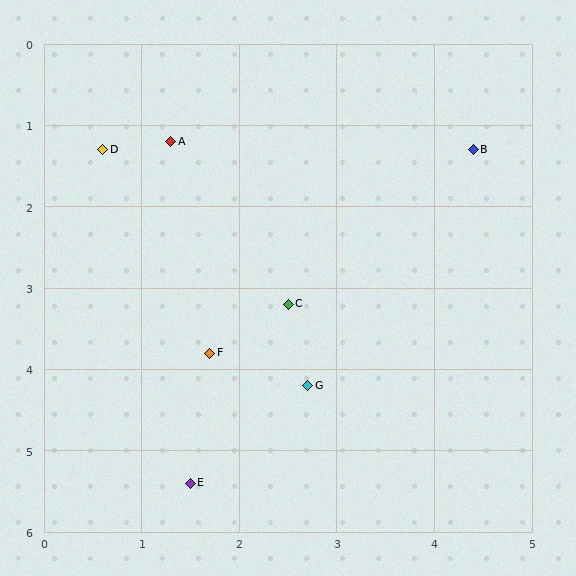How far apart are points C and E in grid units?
Points C and E are about 2.4 grid units apart.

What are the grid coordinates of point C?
Point C is at approximately (2.5, 3.2).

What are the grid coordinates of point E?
Point E is at approximately (1.5, 5.4).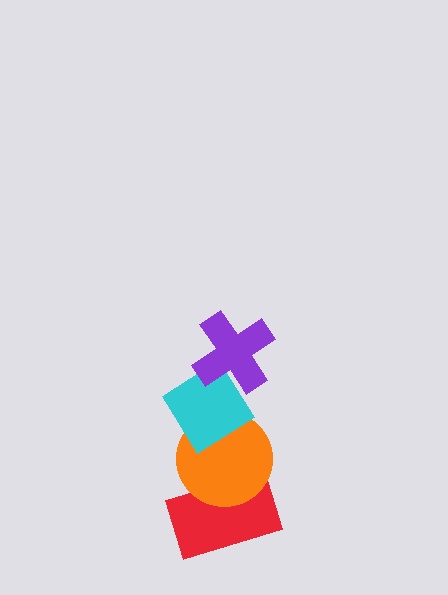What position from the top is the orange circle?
The orange circle is 3rd from the top.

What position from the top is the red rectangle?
The red rectangle is 4th from the top.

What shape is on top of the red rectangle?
The orange circle is on top of the red rectangle.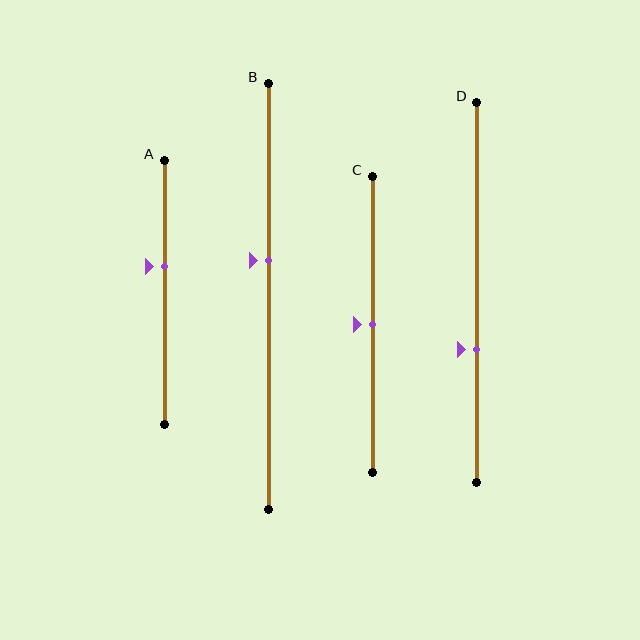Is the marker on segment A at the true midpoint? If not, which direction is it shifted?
No, the marker on segment A is shifted upward by about 10% of the segment length.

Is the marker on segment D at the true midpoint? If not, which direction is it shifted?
No, the marker on segment D is shifted downward by about 15% of the segment length.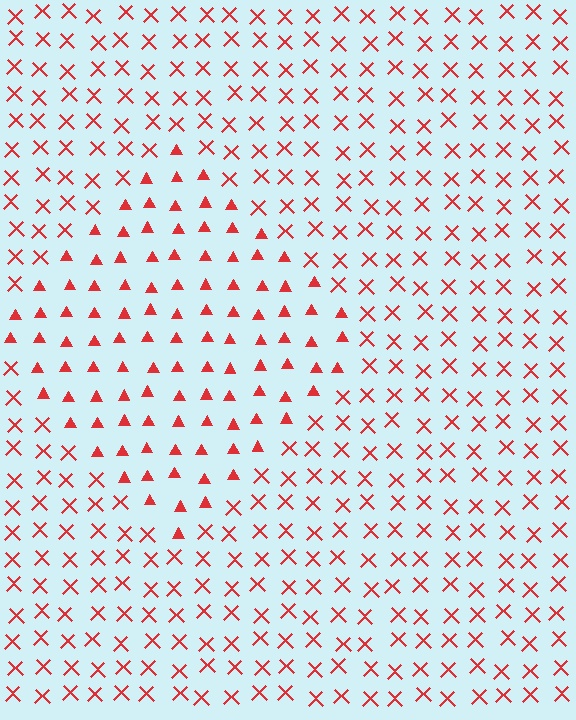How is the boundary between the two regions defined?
The boundary is defined by a change in element shape: triangles inside vs. X marks outside. All elements share the same color and spacing.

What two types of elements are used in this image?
The image uses triangles inside the diamond region and X marks outside it.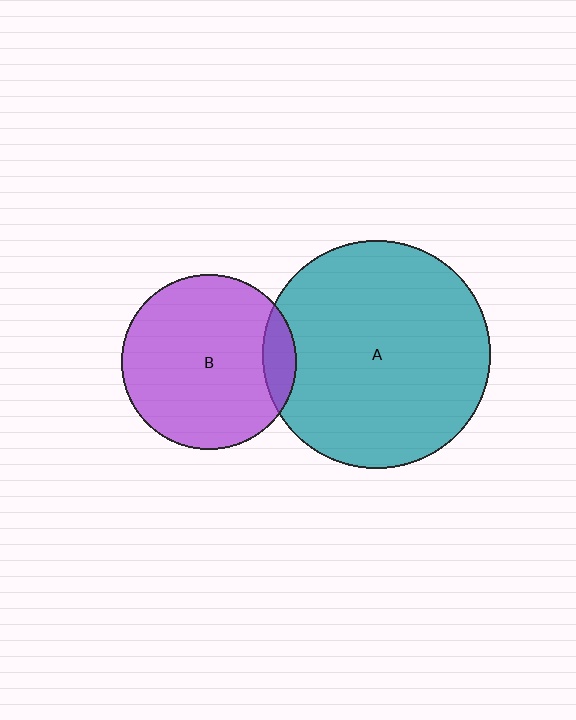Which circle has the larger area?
Circle A (teal).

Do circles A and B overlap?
Yes.